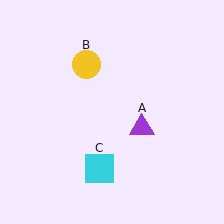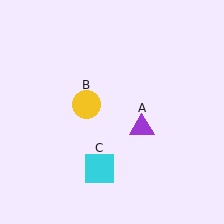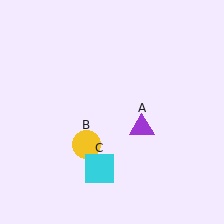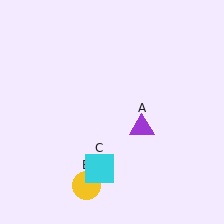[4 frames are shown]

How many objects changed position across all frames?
1 object changed position: yellow circle (object B).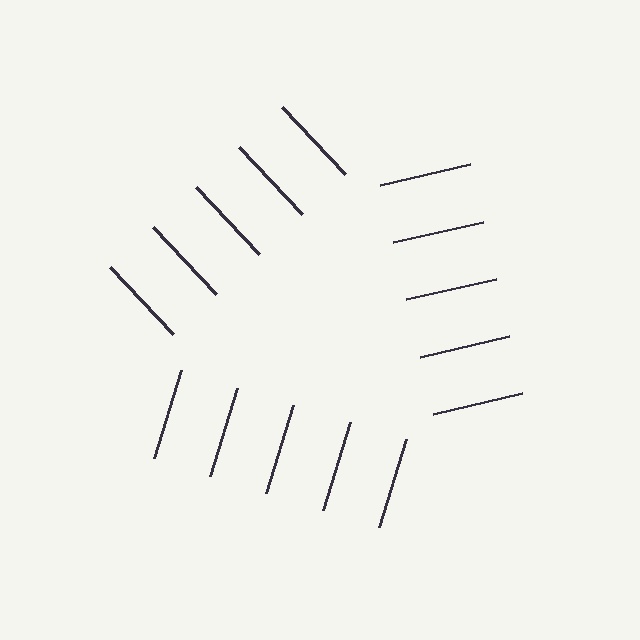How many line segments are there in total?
15 — 5 along each of the 3 edges.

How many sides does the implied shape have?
3 sides — the line-ends trace a triangle.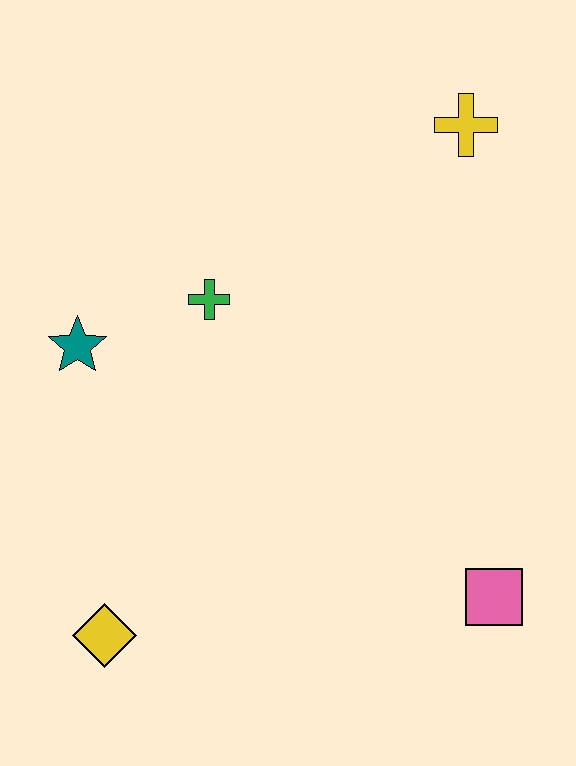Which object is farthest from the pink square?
The teal star is farthest from the pink square.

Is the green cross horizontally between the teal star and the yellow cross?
Yes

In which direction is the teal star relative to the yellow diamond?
The teal star is above the yellow diamond.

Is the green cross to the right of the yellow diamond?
Yes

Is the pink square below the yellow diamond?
No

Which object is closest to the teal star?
The green cross is closest to the teal star.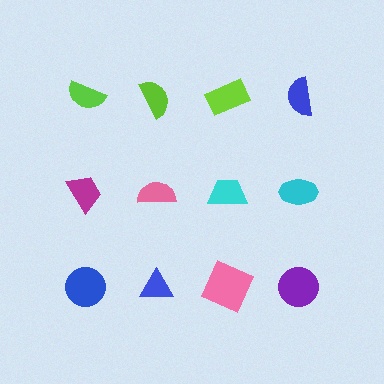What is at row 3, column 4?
A purple circle.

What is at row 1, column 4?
A blue semicircle.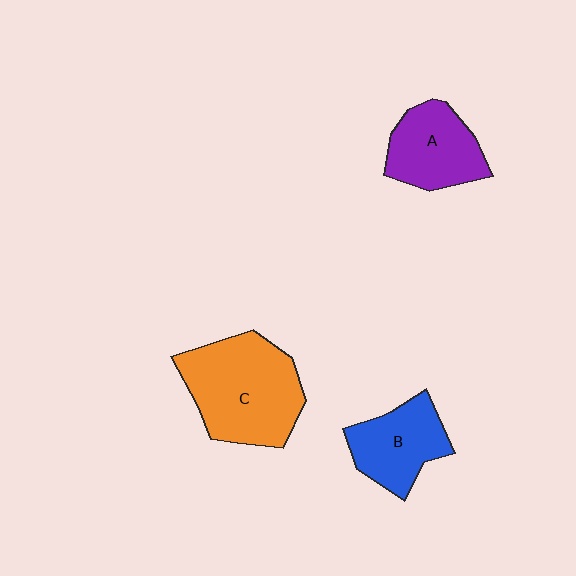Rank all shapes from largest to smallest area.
From largest to smallest: C (orange), A (purple), B (blue).